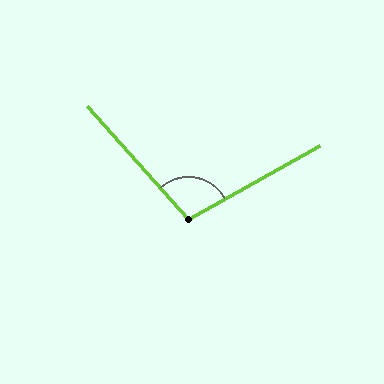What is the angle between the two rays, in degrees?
Approximately 103 degrees.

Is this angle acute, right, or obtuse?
It is obtuse.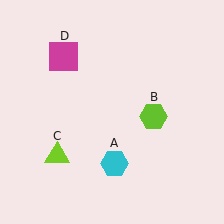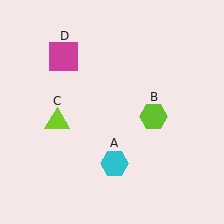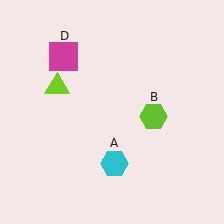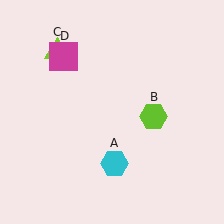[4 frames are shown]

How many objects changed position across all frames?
1 object changed position: lime triangle (object C).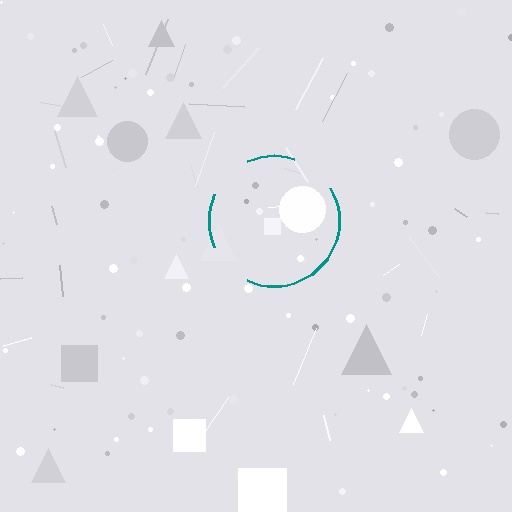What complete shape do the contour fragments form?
The contour fragments form a circle.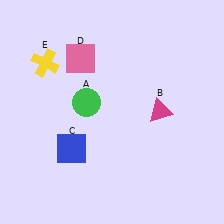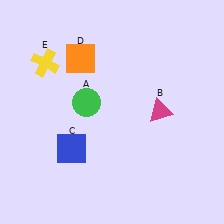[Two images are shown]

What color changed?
The square (D) changed from pink in Image 1 to orange in Image 2.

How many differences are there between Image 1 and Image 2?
There is 1 difference between the two images.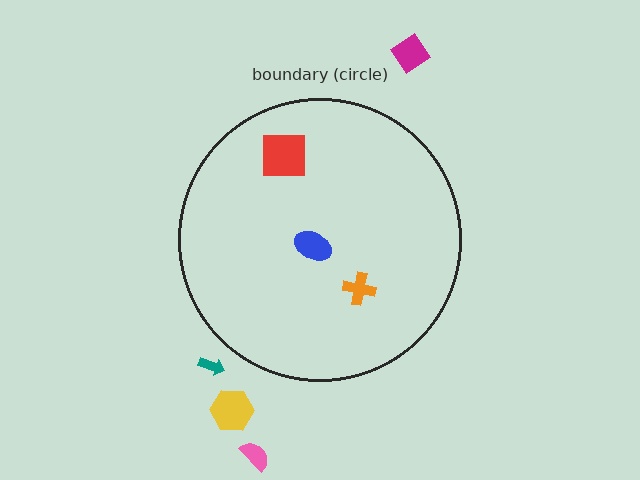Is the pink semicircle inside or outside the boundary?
Outside.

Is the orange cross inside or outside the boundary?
Inside.